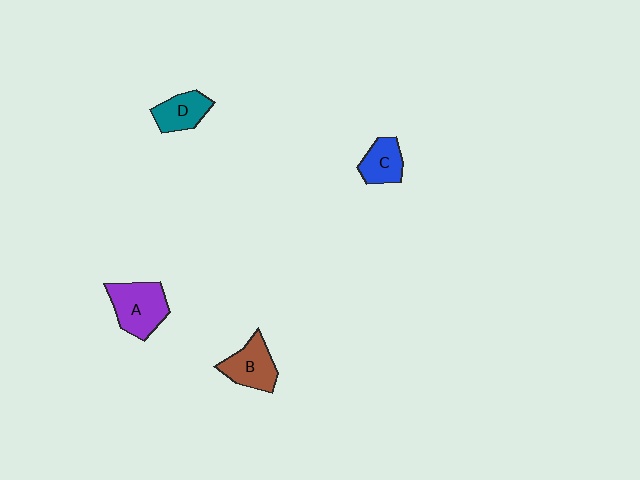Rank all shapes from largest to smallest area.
From largest to smallest: A (purple), B (brown), D (teal), C (blue).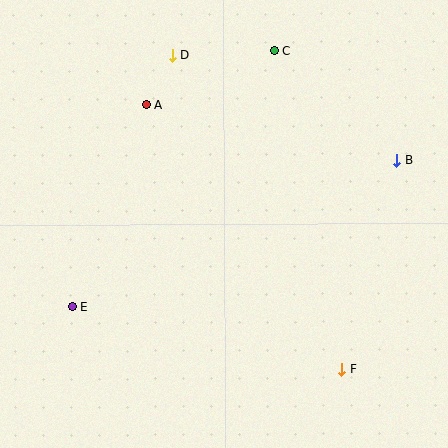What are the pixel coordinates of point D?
Point D is at (172, 56).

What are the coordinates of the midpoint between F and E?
The midpoint between F and E is at (207, 338).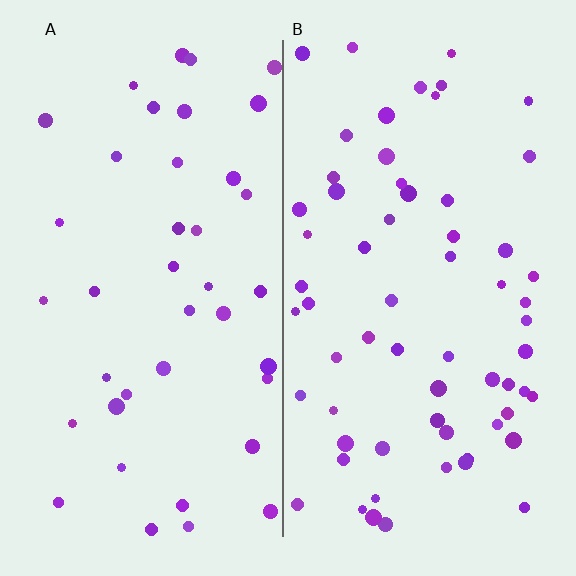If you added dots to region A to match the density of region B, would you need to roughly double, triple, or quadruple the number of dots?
Approximately double.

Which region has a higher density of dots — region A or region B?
B (the right).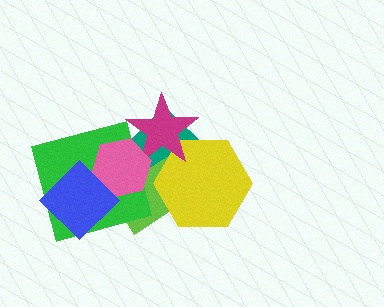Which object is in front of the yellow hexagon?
The magenta star is in front of the yellow hexagon.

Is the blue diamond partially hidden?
No, no other shape covers it.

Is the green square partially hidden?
Yes, it is partially covered by another shape.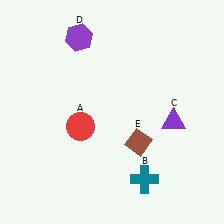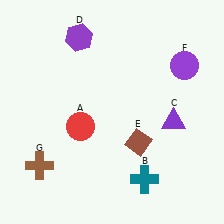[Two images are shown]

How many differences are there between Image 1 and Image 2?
There are 2 differences between the two images.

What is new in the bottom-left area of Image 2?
A brown cross (G) was added in the bottom-left area of Image 2.